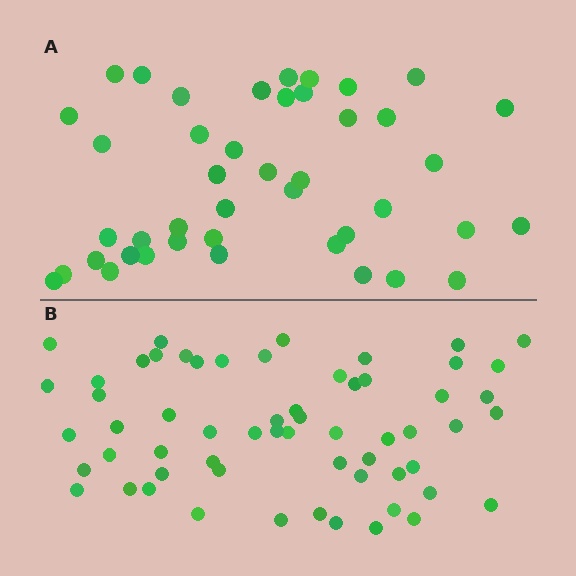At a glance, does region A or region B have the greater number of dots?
Region B (the bottom region) has more dots.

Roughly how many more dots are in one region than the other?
Region B has approximately 15 more dots than region A.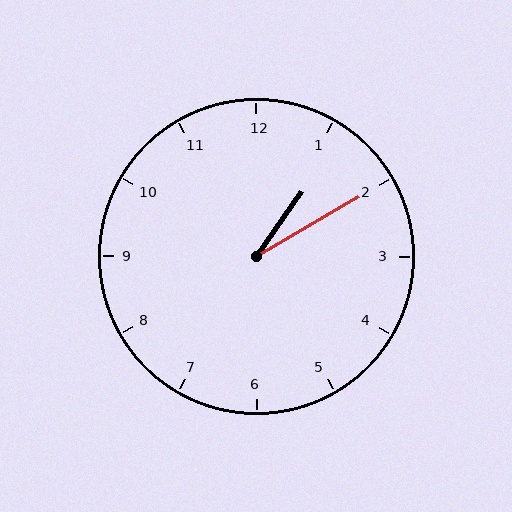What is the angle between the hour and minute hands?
Approximately 25 degrees.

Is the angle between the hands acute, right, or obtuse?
It is acute.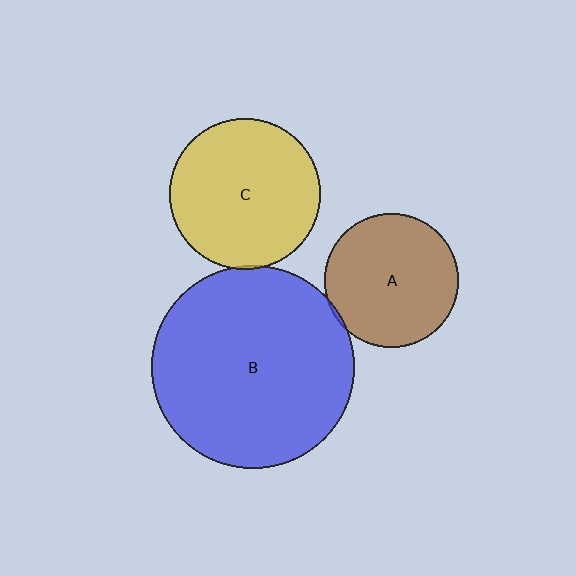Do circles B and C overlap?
Yes.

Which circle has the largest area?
Circle B (blue).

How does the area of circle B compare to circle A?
Approximately 2.3 times.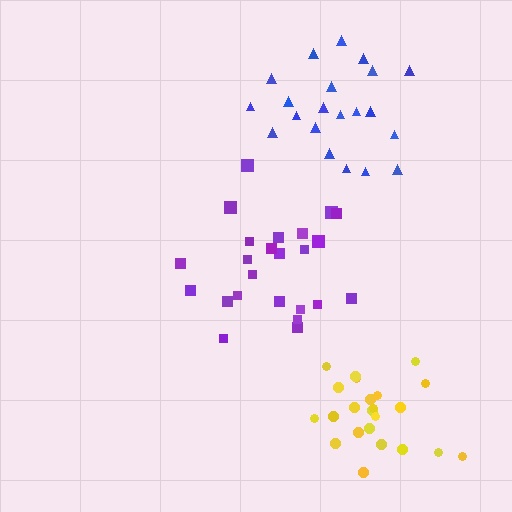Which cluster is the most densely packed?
Yellow.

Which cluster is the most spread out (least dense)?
Purple.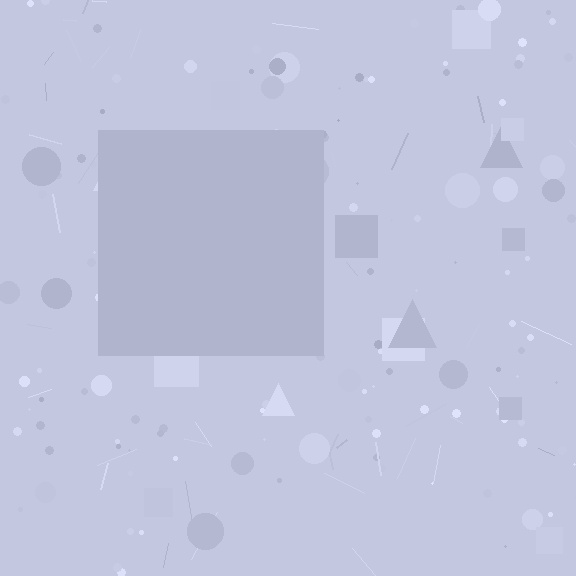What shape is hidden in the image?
A square is hidden in the image.